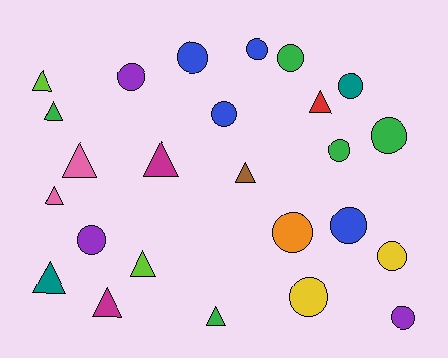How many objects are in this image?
There are 25 objects.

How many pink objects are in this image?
There are 2 pink objects.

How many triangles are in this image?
There are 11 triangles.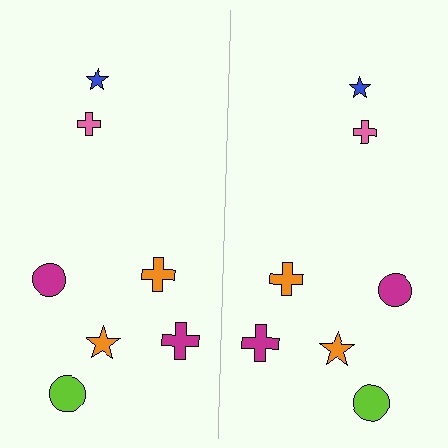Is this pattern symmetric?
Yes, this pattern has bilateral (reflection) symmetry.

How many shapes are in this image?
There are 14 shapes in this image.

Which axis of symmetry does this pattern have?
The pattern has a vertical axis of symmetry running through the center of the image.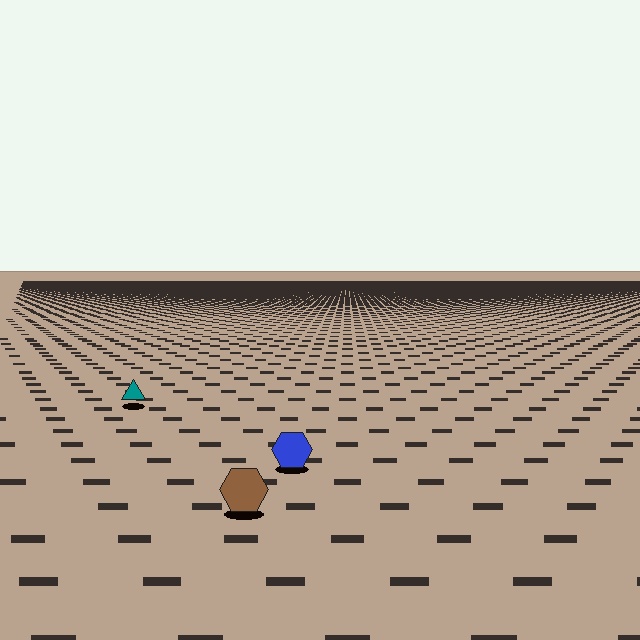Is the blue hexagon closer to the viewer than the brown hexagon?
No. The brown hexagon is closer — you can tell from the texture gradient: the ground texture is coarser near it.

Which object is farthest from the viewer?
The teal triangle is farthest from the viewer. It appears smaller and the ground texture around it is denser.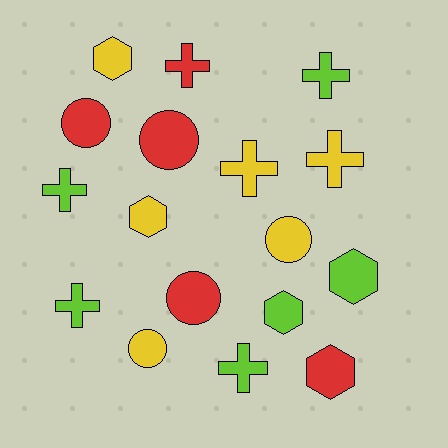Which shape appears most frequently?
Cross, with 7 objects.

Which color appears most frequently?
Yellow, with 6 objects.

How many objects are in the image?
There are 17 objects.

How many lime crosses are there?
There are 4 lime crosses.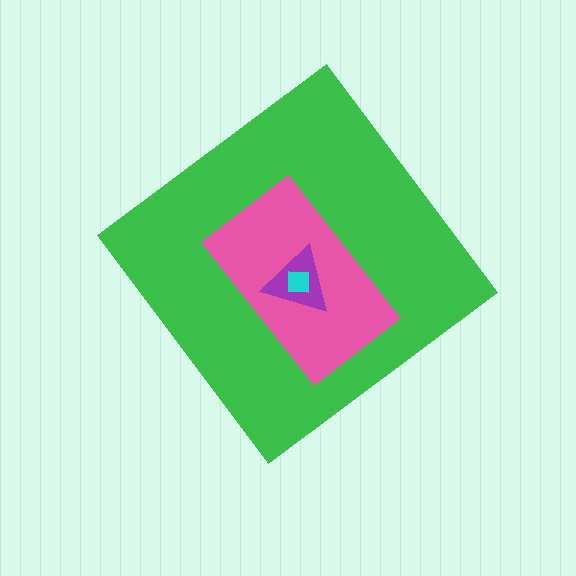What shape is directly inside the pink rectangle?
The purple triangle.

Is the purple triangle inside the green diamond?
Yes.